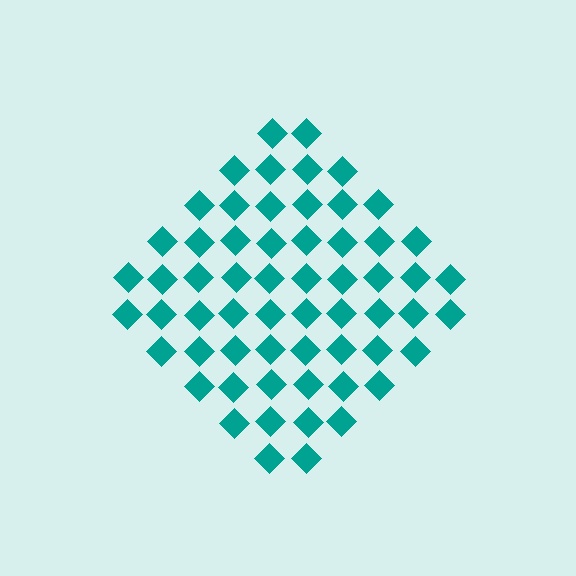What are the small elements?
The small elements are diamonds.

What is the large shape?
The large shape is a diamond.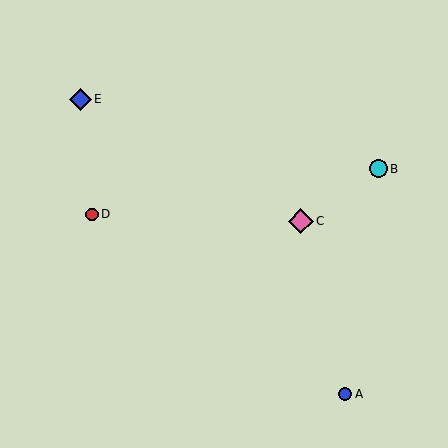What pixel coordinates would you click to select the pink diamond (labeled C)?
Click at (301, 221) to select the pink diamond C.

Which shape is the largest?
The pink diamond (labeled C) is the largest.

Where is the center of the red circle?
The center of the red circle is at (92, 214).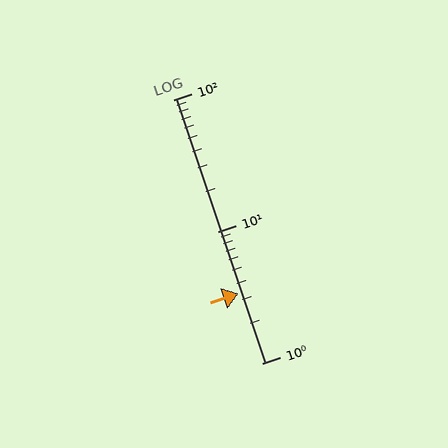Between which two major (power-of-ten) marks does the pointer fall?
The pointer is between 1 and 10.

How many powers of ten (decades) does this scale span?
The scale spans 2 decades, from 1 to 100.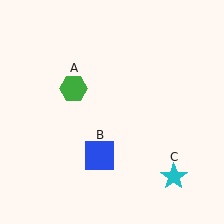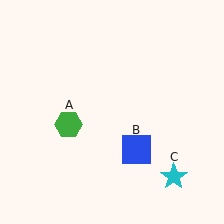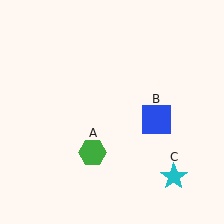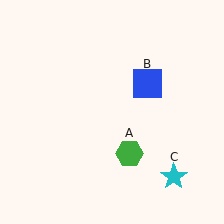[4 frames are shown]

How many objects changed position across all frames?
2 objects changed position: green hexagon (object A), blue square (object B).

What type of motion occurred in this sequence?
The green hexagon (object A), blue square (object B) rotated counterclockwise around the center of the scene.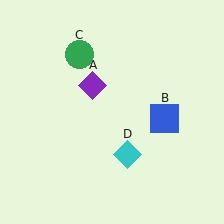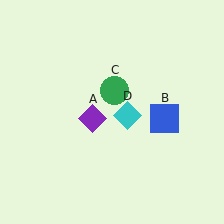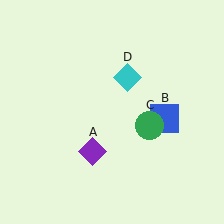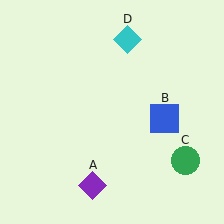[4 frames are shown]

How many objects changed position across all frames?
3 objects changed position: purple diamond (object A), green circle (object C), cyan diamond (object D).